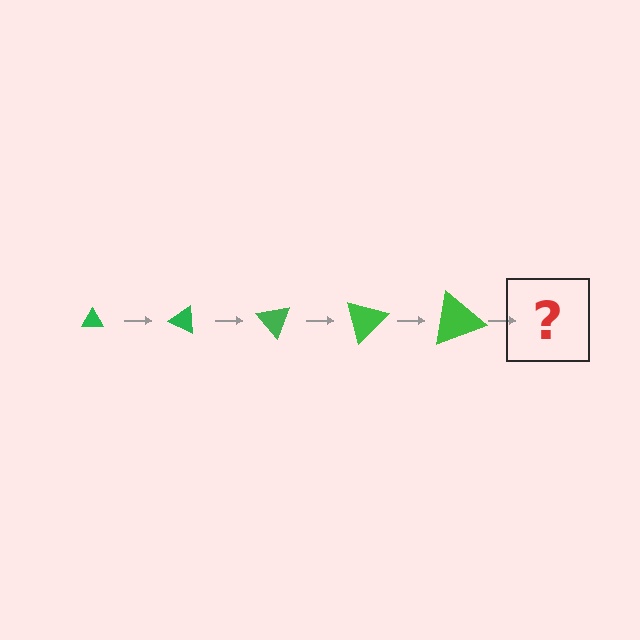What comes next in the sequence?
The next element should be a triangle, larger than the previous one and rotated 125 degrees from the start.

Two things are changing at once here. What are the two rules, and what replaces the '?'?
The two rules are that the triangle grows larger each step and it rotates 25 degrees each step. The '?' should be a triangle, larger than the previous one and rotated 125 degrees from the start.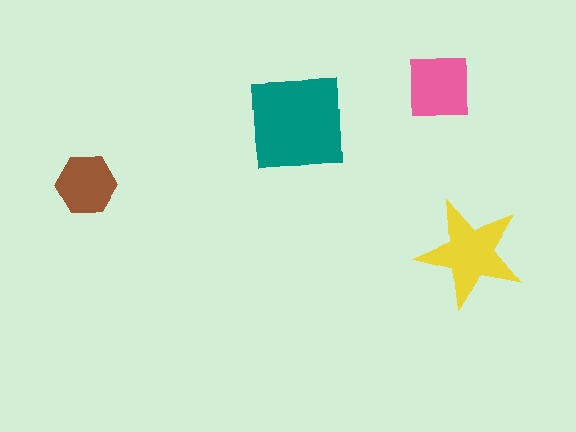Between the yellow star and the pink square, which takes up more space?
The yellow star.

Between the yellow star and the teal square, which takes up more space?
The teal square.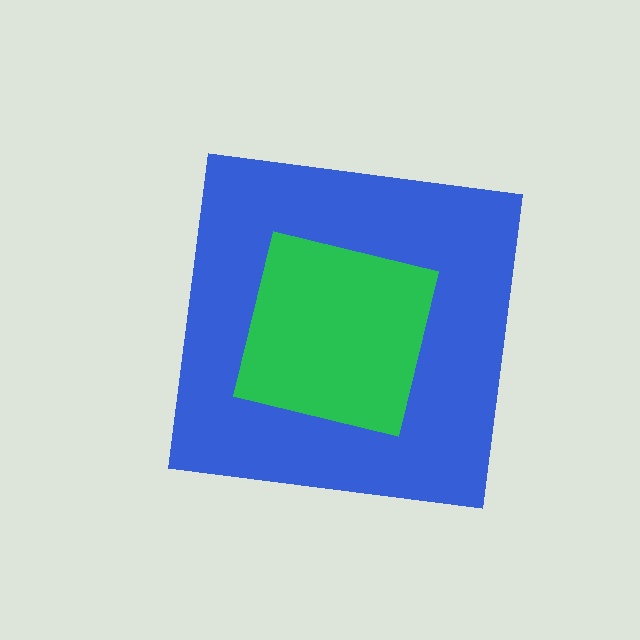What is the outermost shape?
The blue square.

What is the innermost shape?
The green square.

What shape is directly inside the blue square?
The green square.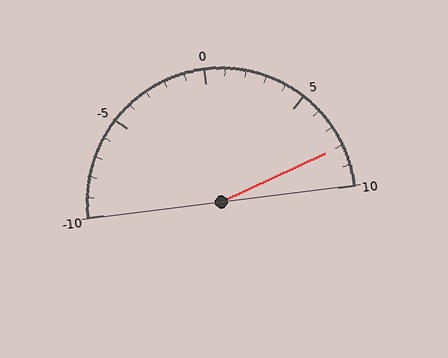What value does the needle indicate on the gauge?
The needle indicates approximately 8.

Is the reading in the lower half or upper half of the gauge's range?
The reading is in the upper half of the range (-10 to 10).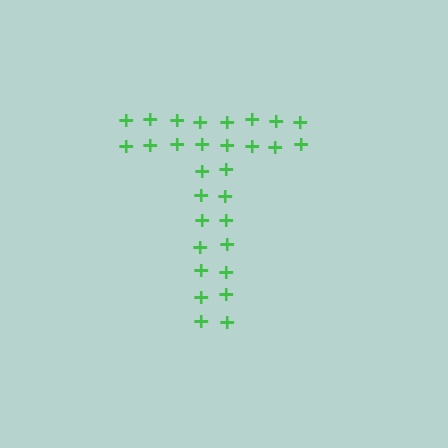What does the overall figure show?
The overall figure shows the letter T.